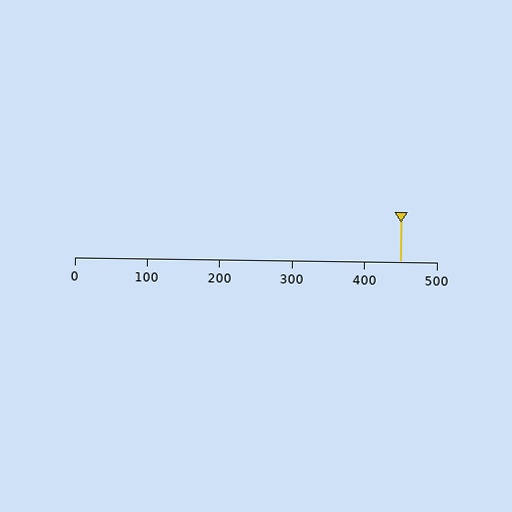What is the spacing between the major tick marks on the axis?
The major ticks are spaced 100 apart.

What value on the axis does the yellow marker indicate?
The marker indicates approximately 450.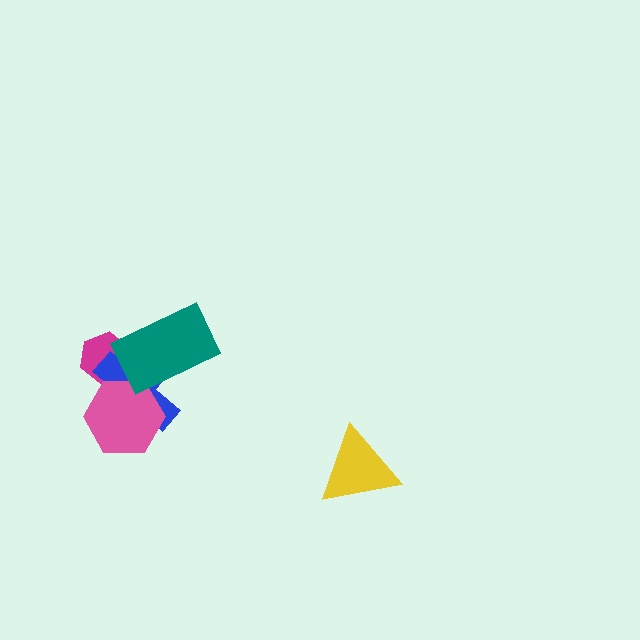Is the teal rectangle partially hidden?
No, no other shape covers it.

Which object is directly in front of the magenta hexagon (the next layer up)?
The blue cross is directly in front of the magenta hexagon.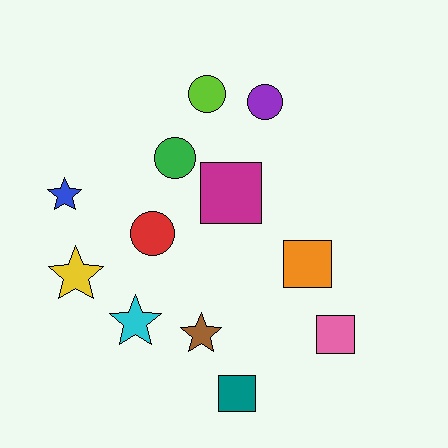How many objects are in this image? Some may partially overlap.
There are 12 objects.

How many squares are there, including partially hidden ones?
There are 4 squares.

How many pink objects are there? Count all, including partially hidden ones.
There is 1 pink object.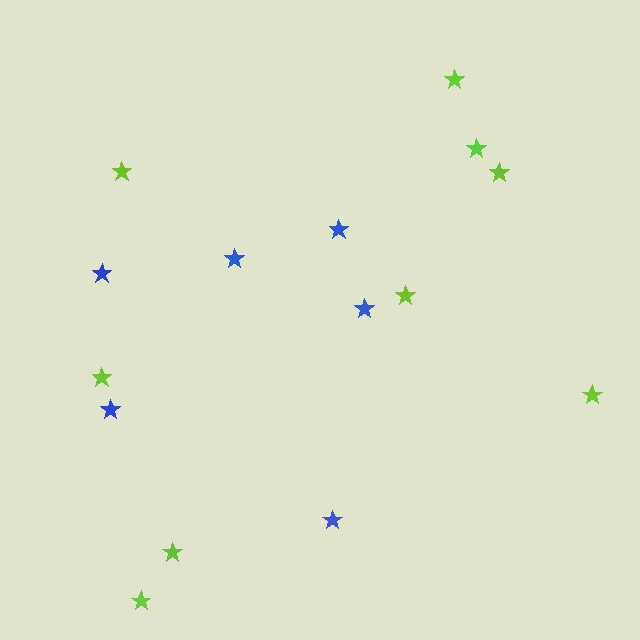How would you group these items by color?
There are 2 groups: one group of blue stars (6) and one group of lime stars (9).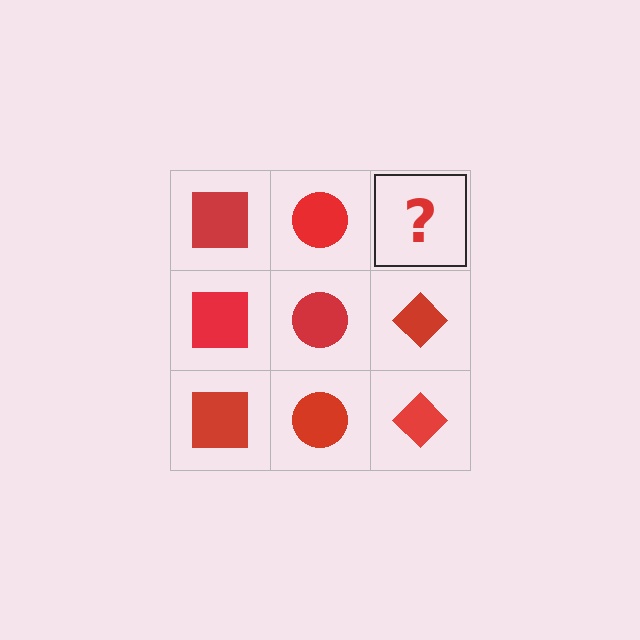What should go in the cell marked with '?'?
The missing cell should contain a red diamond.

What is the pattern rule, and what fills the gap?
The rule is that each column has a consistent shape. The gap should be filled with a red diamond.